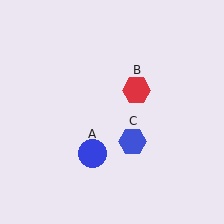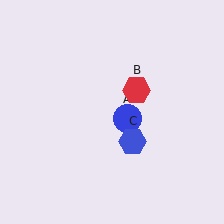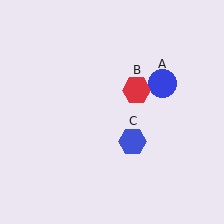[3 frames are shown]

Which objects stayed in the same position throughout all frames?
Red hexagon (object B) and blue hexagon (object C) remained stationary.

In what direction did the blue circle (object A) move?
The blue circle (object A) moved up and to the right.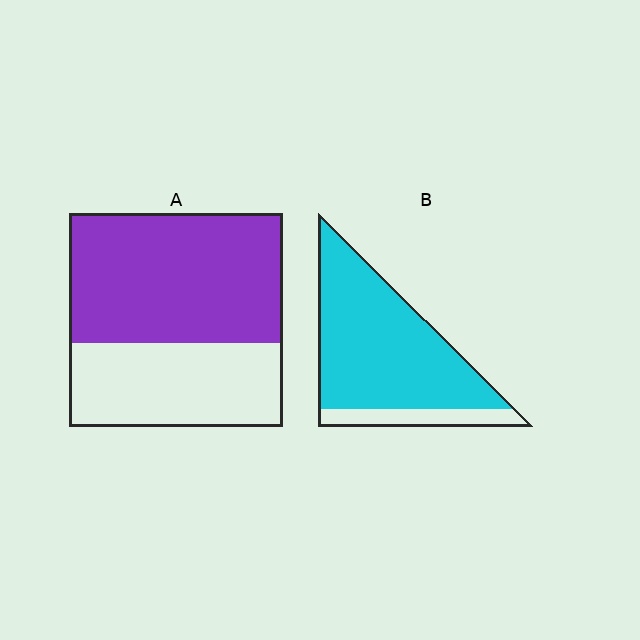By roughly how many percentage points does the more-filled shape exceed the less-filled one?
By roughly 25 percentage points (B over A).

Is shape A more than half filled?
Yes.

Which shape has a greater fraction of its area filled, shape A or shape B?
Shape B.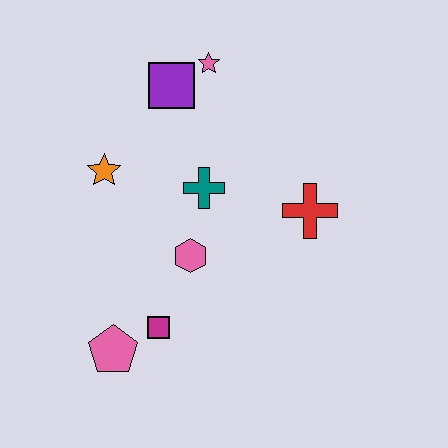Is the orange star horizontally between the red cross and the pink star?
No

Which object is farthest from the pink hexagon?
The pink star is farthest from the pink hexagon.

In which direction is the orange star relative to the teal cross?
The orange star is to the left of the teal cross.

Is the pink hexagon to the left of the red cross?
Yes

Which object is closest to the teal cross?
The pink hexagon is closest to the teal cross.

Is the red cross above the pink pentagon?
Yes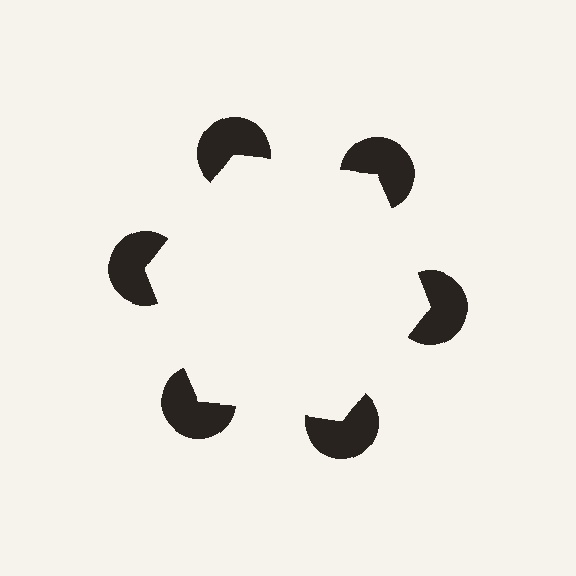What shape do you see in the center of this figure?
An illusory hexagon — its edges are inferred from the aligned wedge cuts in the pac-man discs, not physically drawn.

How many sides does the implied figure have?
6 sides.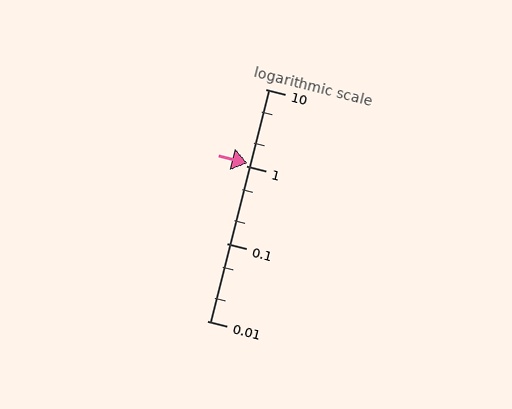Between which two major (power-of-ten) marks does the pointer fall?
The pointer is between 1 and 10.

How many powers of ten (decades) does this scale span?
The scale spans 3 decades, from 0.01 to 10.